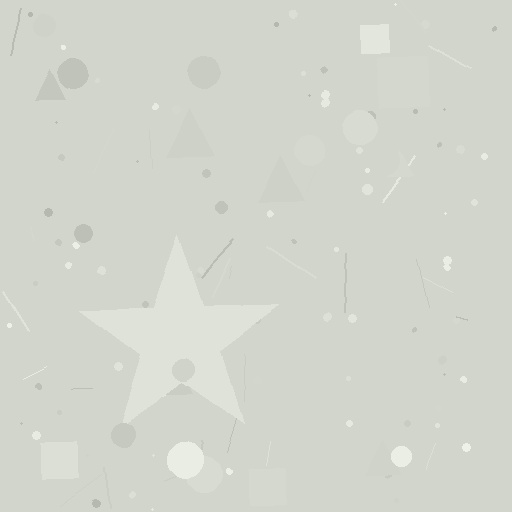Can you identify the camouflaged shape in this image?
The camouflaged shape is a star.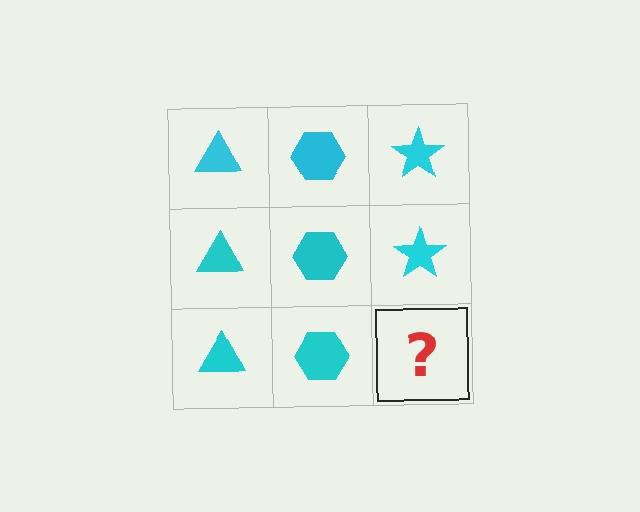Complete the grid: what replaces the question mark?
The question mark should be replaced with a cyan star.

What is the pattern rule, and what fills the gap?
The rule is that each column has a consistent shape. The gap should be filled with a cyan star.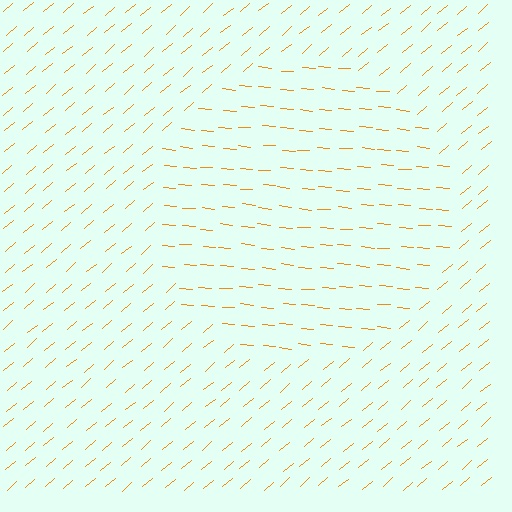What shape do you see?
I see a circle.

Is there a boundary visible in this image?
Yes, there is a texture boundary formed by a change in line orientation.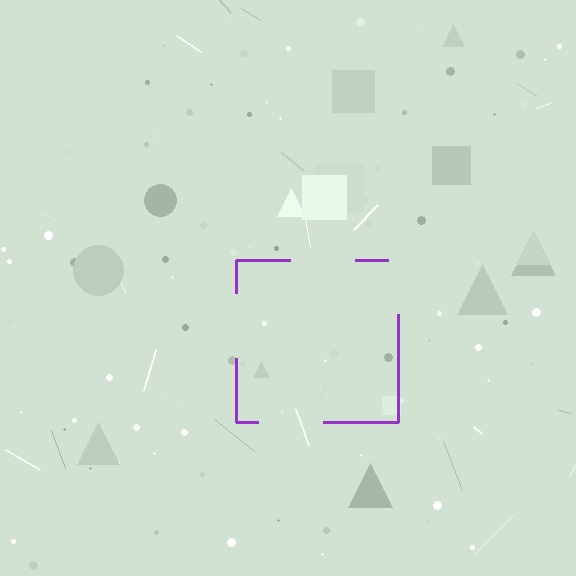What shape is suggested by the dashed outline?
The dashed outline suggests a square.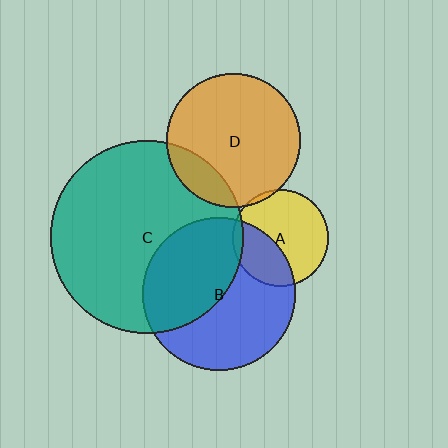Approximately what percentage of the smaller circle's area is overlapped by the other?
Approximately 5%.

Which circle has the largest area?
Circle C (teal).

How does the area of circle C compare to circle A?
Approximately 4.0 times.